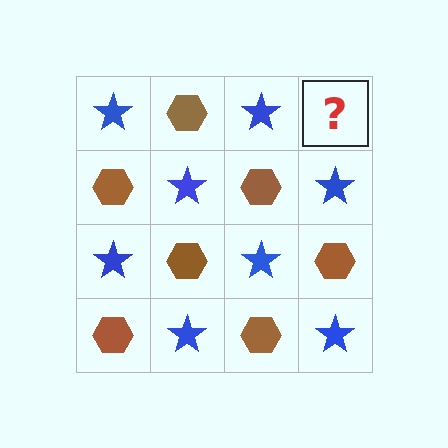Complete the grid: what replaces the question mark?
The question mark should be replaced with a brown hexagon.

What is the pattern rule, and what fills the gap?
The rule is that it alternates blue star and brown hexagon in a checkerboard pattern. The gap should be filled with a brown hexagon.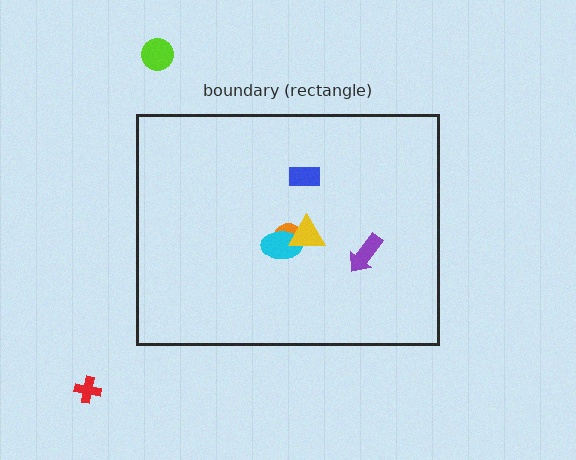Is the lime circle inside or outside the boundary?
Outside.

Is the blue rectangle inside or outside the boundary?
Inside.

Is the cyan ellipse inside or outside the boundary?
Inside.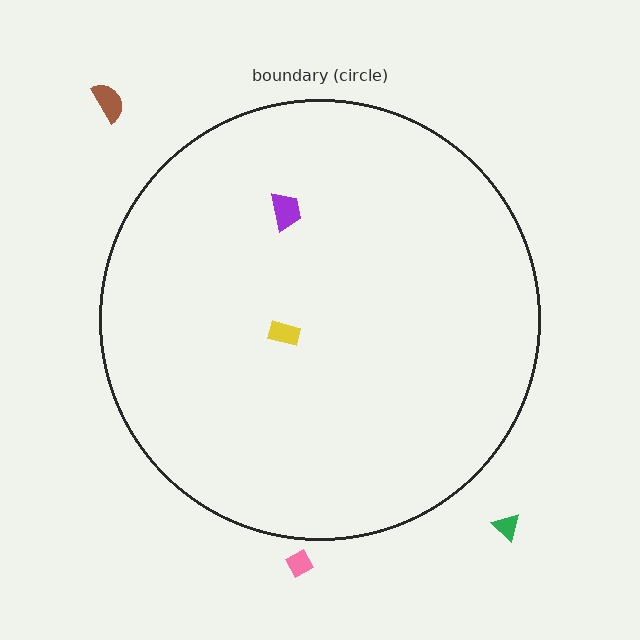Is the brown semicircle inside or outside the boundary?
Outside.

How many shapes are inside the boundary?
2 inside, 3 outside.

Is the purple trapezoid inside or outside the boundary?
Inside.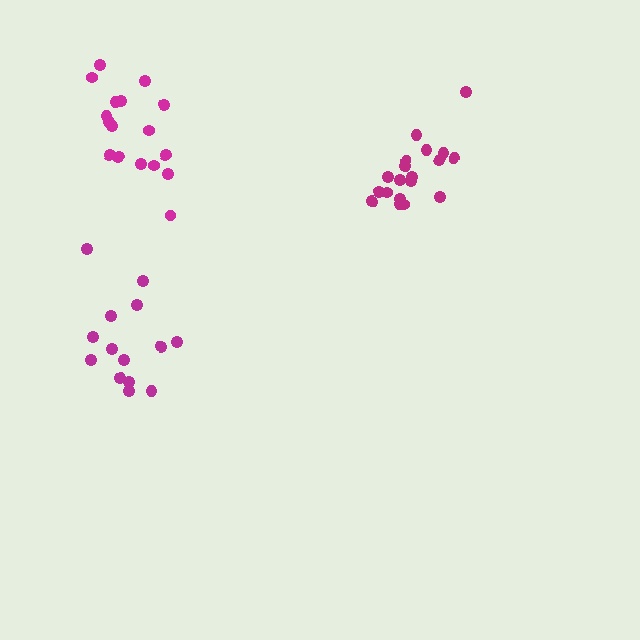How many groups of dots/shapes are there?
There are 3 groups.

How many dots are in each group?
Group 1: 14 dots, Group 2: 17 dots, Group 3: 20 dots (51 total).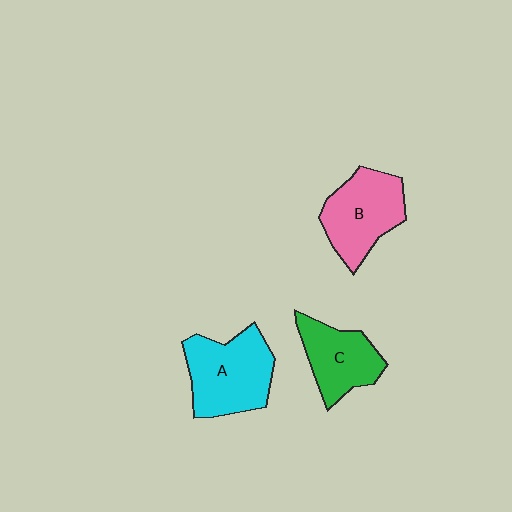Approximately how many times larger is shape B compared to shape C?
Approximately 1.2 times.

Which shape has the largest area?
Shape A (cyan).